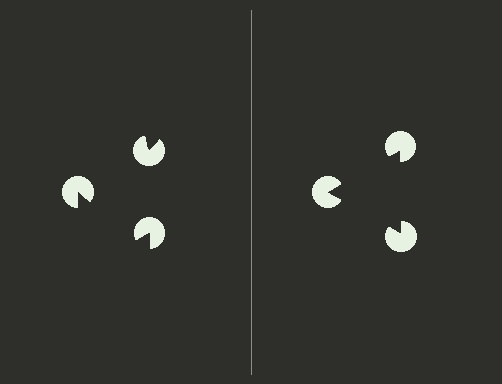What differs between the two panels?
The pac-man discs are positioned identically on both sides; only the wedge orientations differ. On the right they align to a triangle; on the left they are misaligned.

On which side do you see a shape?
An illusory triangle appears on the right side. On the left side the wedge cuts are rotated, so no coherent shape forms.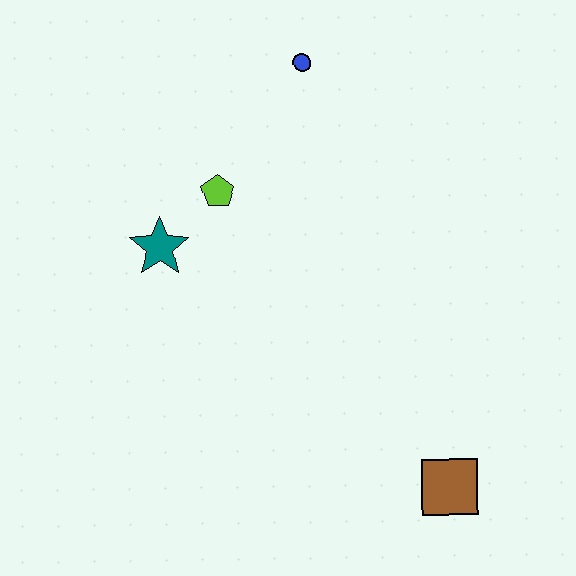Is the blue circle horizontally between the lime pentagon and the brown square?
Yes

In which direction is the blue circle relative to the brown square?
The blue circle is above the brown square.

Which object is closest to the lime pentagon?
The teal star is closest to the lime pentagon.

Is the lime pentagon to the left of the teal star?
No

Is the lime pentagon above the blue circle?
No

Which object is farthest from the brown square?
The blue circle is farthest from the brown square.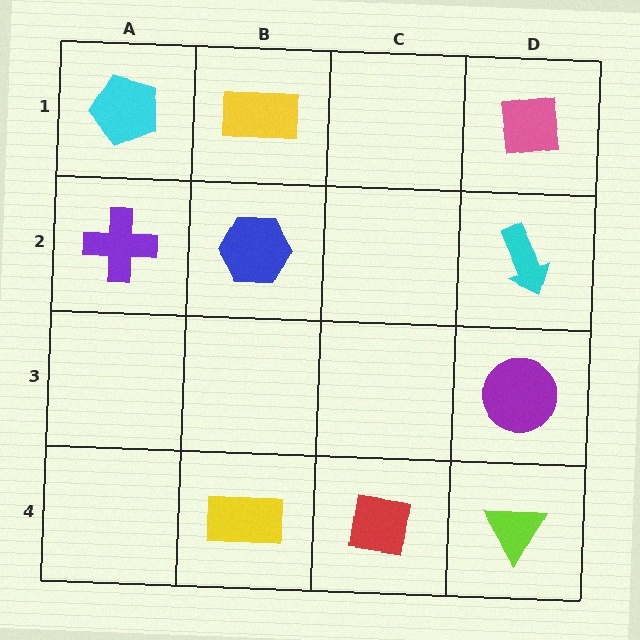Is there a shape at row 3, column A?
No, that cell is empty.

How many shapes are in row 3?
1 shape.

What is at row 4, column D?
A lime triangle.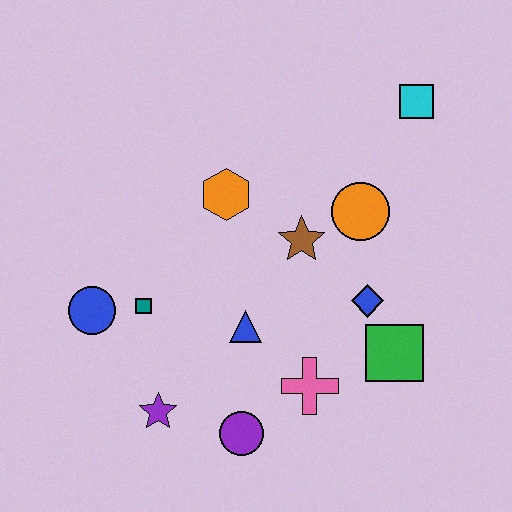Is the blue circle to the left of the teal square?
Yes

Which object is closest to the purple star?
The purple circle is closest to the purple star.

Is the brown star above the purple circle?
Yes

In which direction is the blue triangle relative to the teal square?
The blue triangle is to the right of the teal square.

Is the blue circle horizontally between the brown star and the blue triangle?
No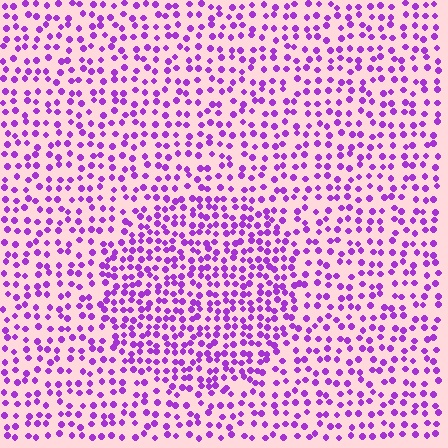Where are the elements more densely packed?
The elements are more densely packed inside the circle boundary.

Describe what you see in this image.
The image contains small purple elements arranged at two different densities. A circle-shaped region is visible where the elements are more densely packed than the surrounding area.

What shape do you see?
I see a circle.